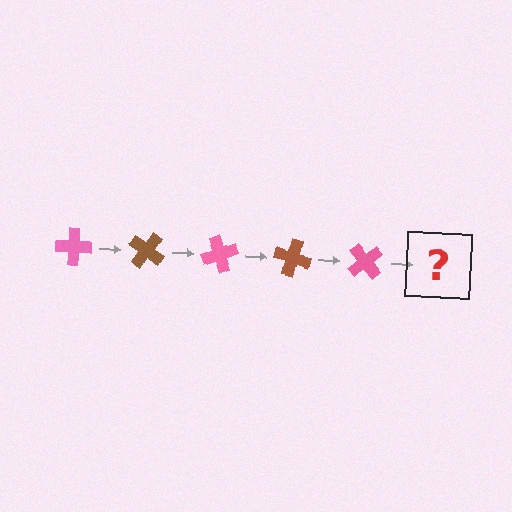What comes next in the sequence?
The next element should be a brown cross, rotated 175 degrees from the start.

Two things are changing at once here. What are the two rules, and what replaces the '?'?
The two rules are that it rotates 35 degrees each step and the color cycles through pink and brown. The '?' should be a brown cross, rotated 175 degrees from the start.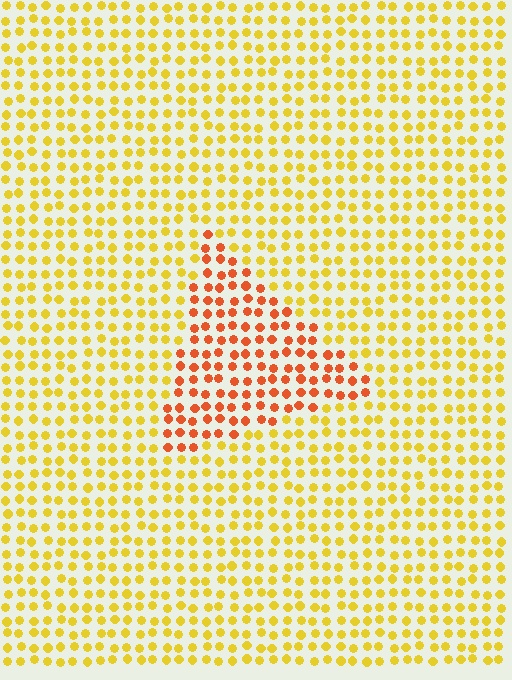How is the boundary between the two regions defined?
The boundary is defined purely by a slight shift in hue (about 38 degrees). Spacing, size, and orientation are identical on both sides.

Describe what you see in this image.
The image is filled with small yellow elements in a uniform arrangement. A triangle-shaped region is visible where the elements are tinted to a slightly different hue, forming a subtle color boundary.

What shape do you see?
I see a triangle.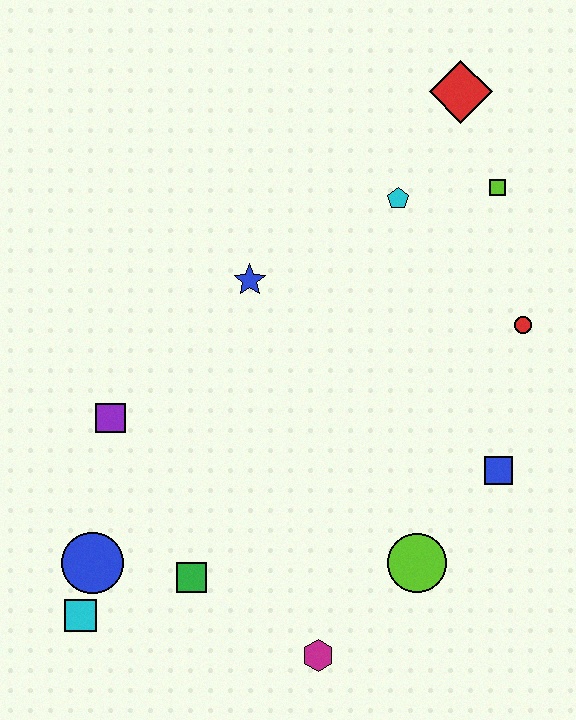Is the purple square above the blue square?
Yes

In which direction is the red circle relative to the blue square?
The red circle is above the blue square.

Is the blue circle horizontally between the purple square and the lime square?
No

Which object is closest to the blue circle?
The cyan square is closest to the blue circle.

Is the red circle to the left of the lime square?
No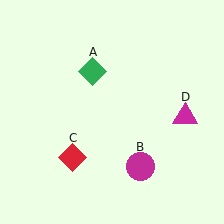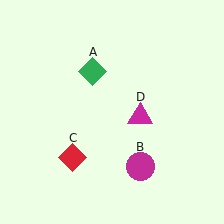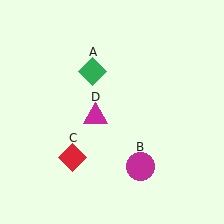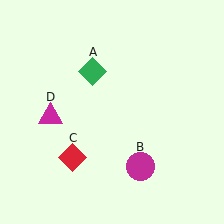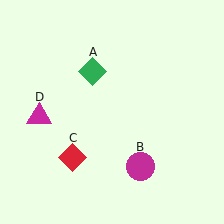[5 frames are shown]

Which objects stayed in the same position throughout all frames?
Green diamond (object A) and magenta circle (object B) and red diamond (object C) remained stationary.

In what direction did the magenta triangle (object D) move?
The magenta triangle (object D) moved left.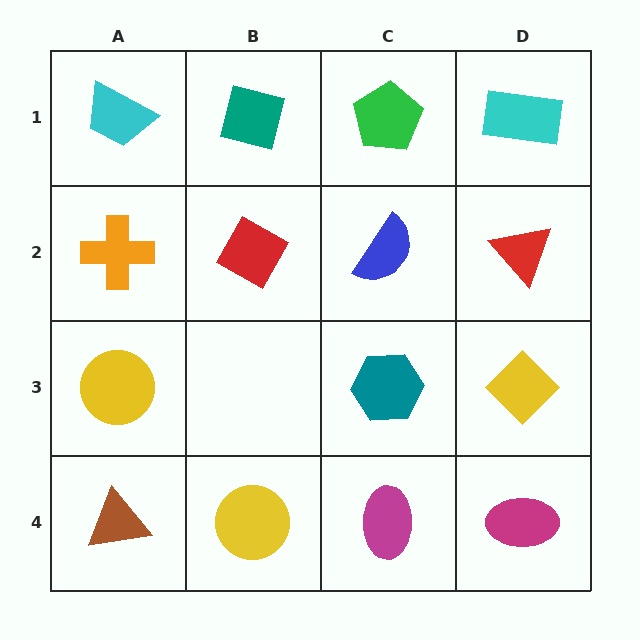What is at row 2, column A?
An orange cross.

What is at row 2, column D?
A red triangle.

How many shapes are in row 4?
4 shapes.